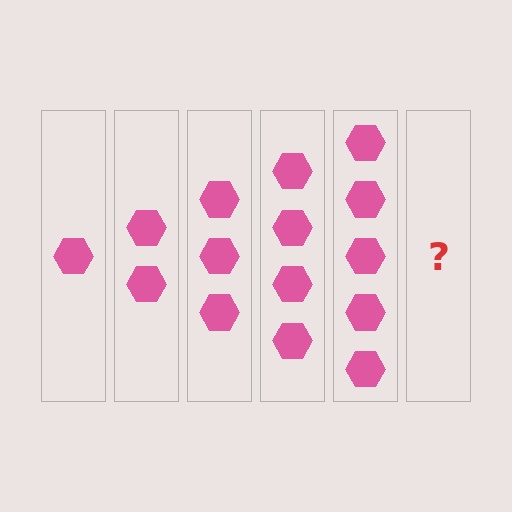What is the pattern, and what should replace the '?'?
The pattern is that each step adds one more hexagon. The '?' should be 6 hexagons.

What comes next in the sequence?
The next element should be 6 hexagons.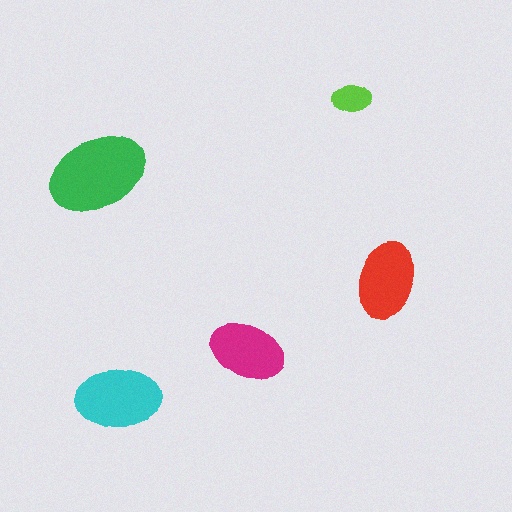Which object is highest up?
The lime ellipse is topmost.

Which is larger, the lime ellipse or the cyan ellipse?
The cyan one.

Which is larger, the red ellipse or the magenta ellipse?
The red one.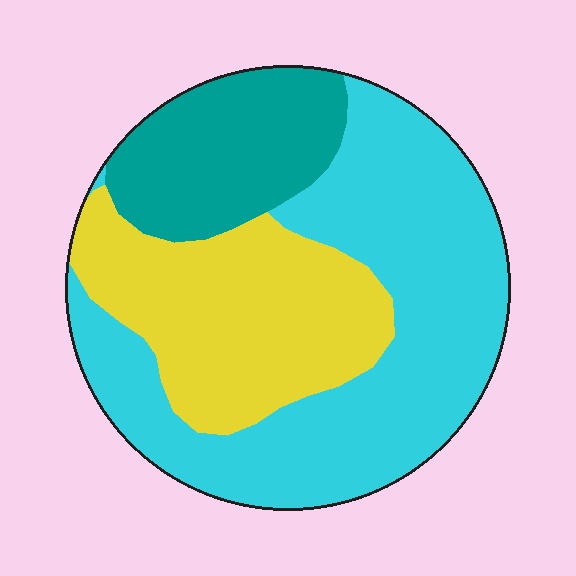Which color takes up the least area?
Teal, at roughly 20%.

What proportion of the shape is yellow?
Yellow covers 30% of the shape.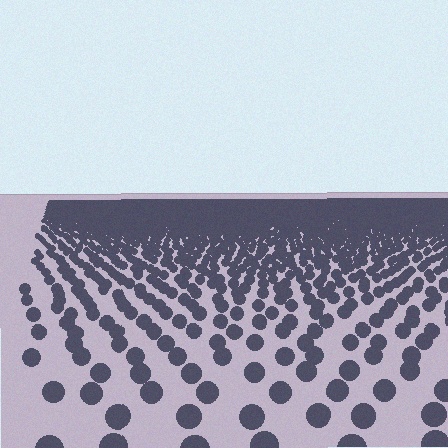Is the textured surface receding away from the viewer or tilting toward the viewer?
The surface is receding away from the viewer. Texture elements get smaller and denser toward the top.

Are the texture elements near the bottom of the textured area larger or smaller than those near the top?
Larger. Near the bottom, elements are closer to the viewer and appear at a bigger on-screen size.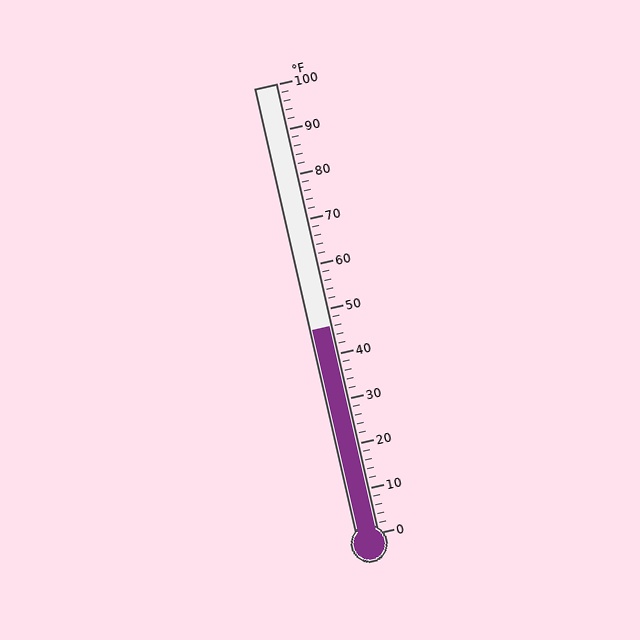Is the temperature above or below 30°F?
The temperature is above 30°F.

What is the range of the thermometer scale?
The thermometer scale ranges from 0°F to 100°F.